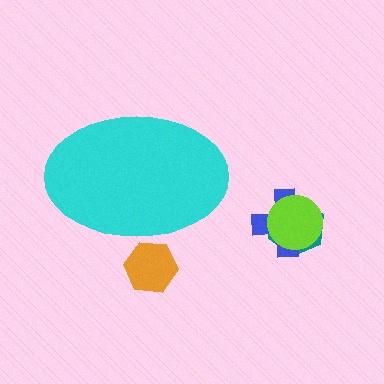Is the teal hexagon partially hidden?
No, the teal hexagon is fully visible.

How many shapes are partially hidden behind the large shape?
1 shape is partially hidden.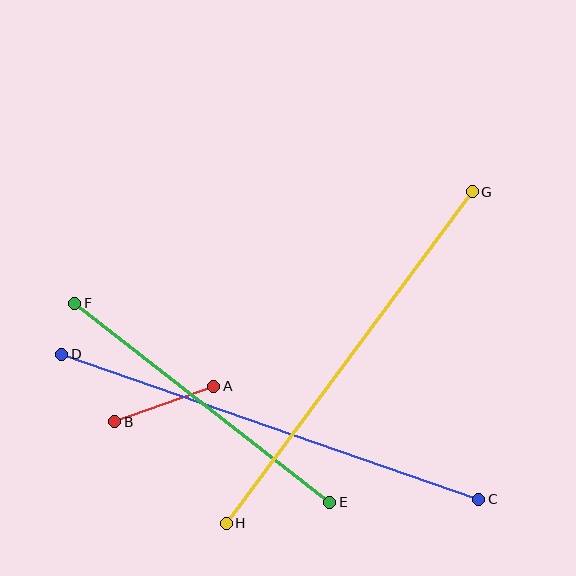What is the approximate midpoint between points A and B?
The midpoint is at approximately (164, 404) pixels.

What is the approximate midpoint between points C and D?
The midpoint is at approximately (270, 427) pixels.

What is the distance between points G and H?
The distance is approximately 413 pixels.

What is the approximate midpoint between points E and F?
The midpoint is at approximately (202, 403) pixels.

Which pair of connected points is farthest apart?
Points C and D are farthest apart.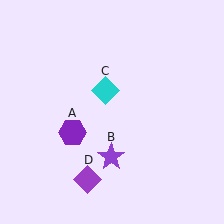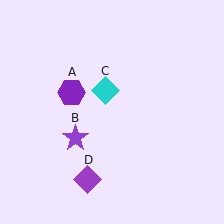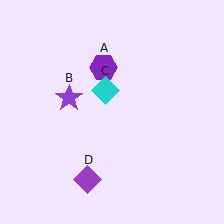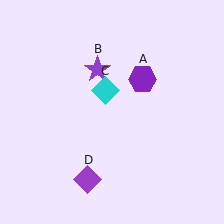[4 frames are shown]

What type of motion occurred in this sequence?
The purple hexagon (object A), purple star (object B) rotated clockwise around the center of the scene.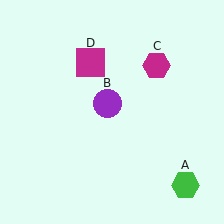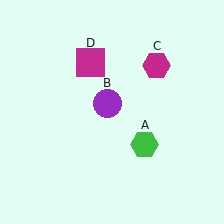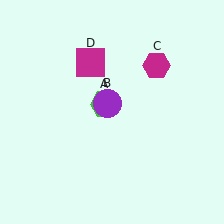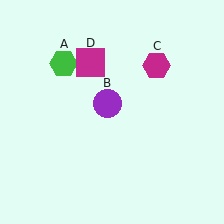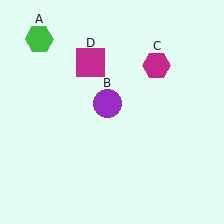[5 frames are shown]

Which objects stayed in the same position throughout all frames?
Purple circle (object B) and magenta hexagon (object C) and magenta square (object D) remained stationary.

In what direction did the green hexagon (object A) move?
The green hexagon (object A) moved up and to the left.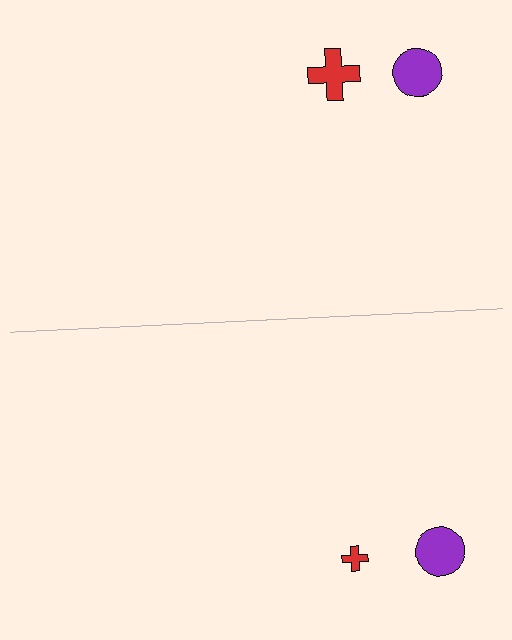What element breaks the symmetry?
The red cross on the bottom side has a different size than its mirror counterpart.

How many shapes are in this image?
There are 4 shapes in this image.